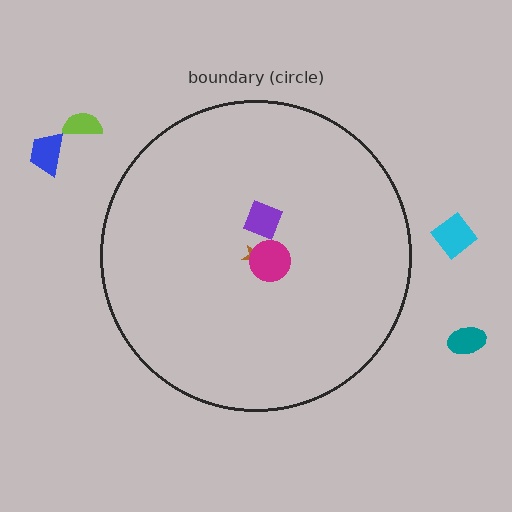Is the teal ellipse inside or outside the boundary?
Outside.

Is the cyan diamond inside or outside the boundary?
Outside.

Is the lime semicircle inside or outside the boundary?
Outside.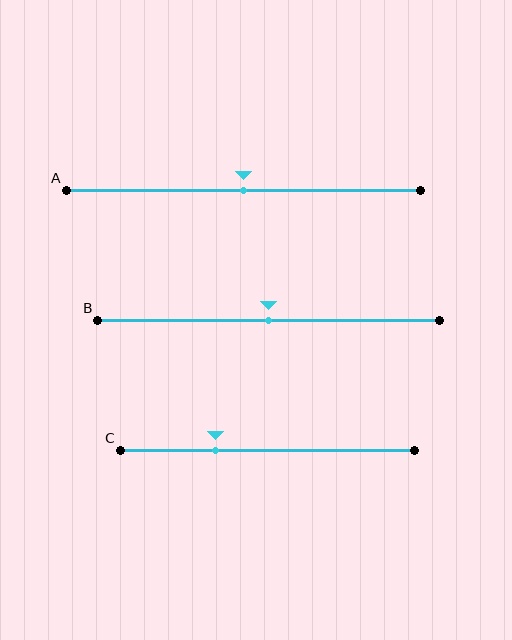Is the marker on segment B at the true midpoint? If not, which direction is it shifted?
Yes, the marker on segment B is at the true midpoint.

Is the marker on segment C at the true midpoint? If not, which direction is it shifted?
No, the marker on segment C is shifted to the left by about 17% of the segment length.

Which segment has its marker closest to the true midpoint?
Segment A has its marker closest to the true midpoint.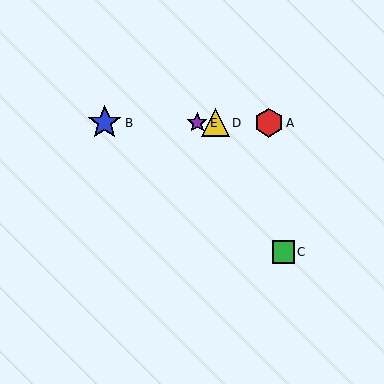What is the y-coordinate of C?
Object C is at y≈252.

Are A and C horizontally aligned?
No, A is at y≈123 and C is at y≈252.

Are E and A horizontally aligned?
Yes, both are at y≈123.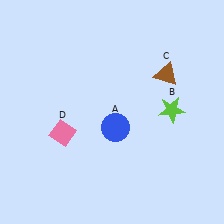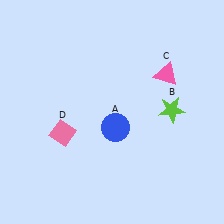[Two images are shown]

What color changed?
The triangle (C) changed from brown in Image 1 to pink in Image 2.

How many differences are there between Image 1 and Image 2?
There is 1 difference between the two images.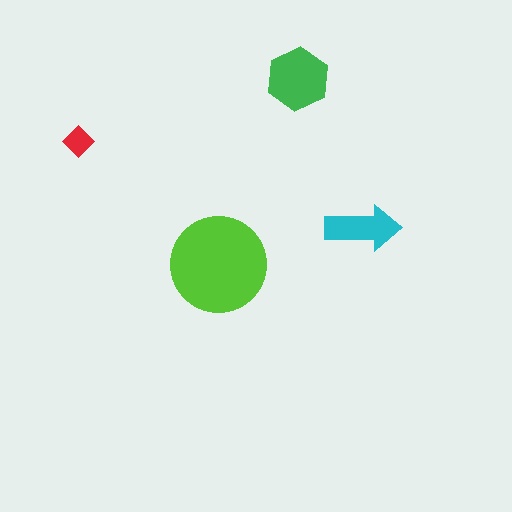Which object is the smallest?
The red diamond.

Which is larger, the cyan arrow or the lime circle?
The lime circle.